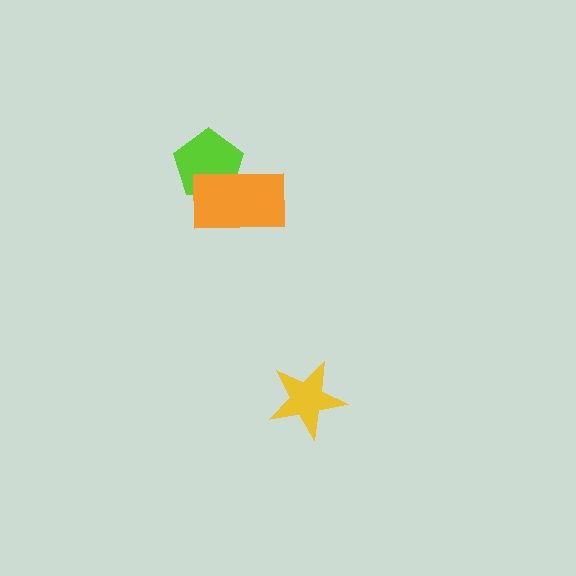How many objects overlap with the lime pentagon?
1 object overlaps with the lime pentagon.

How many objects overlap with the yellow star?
0 objects overlap with the yellow star.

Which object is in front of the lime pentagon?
The orange rectangle is in front of the lime pentagon.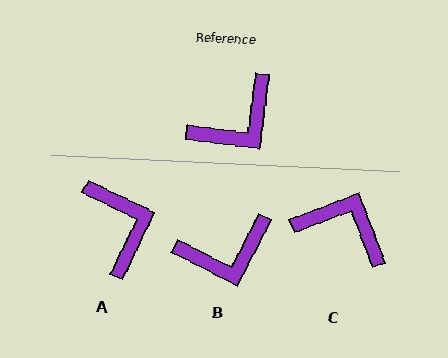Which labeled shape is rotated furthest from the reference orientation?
C, about 118 degrees away.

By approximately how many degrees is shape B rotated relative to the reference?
Approximately 20 degrees clockwise.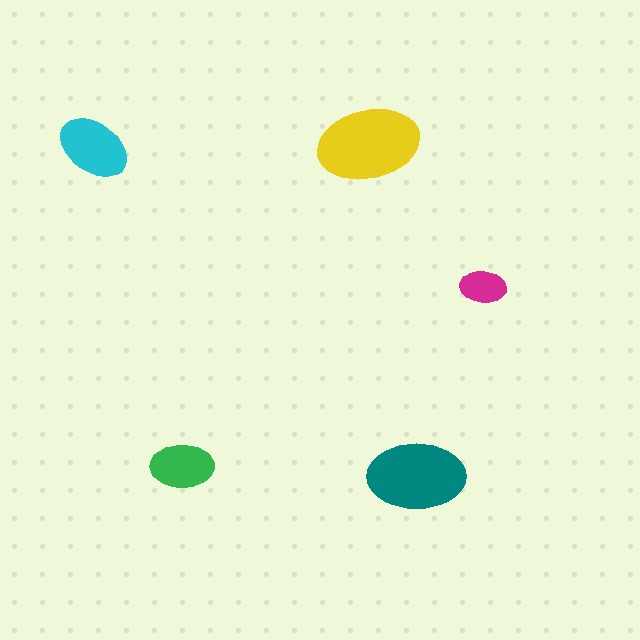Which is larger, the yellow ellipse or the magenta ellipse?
The yellow one.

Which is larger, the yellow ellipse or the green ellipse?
The yellow one.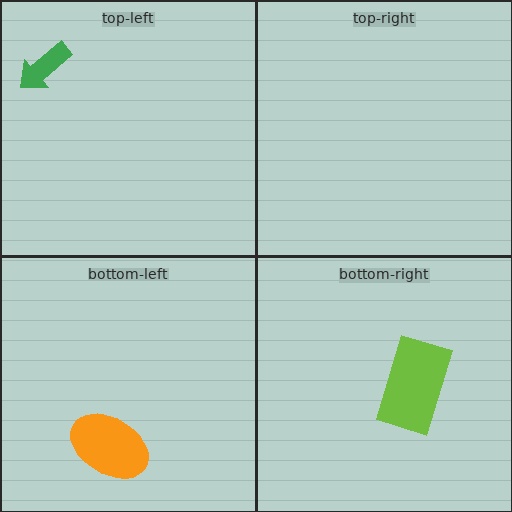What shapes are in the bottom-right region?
The lime rectangle.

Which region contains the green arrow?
The top-left region.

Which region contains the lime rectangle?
The bottom-right region.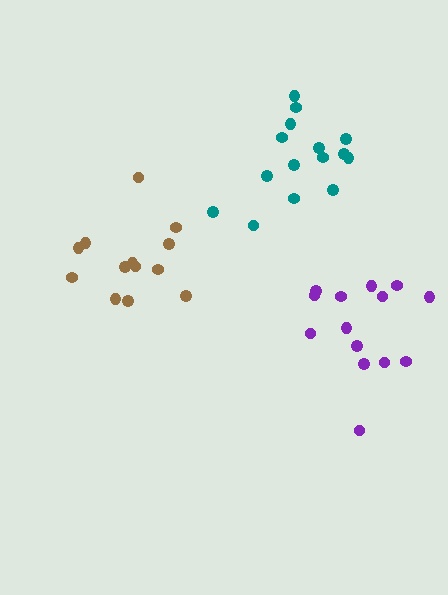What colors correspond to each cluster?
The clusters are colored: brown, purple, teal.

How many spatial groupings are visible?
There are 3 spatial groupings.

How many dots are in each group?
Group 1: 13 dots, Group 2: 14 dots, Group 3: 15 dots (42 total).